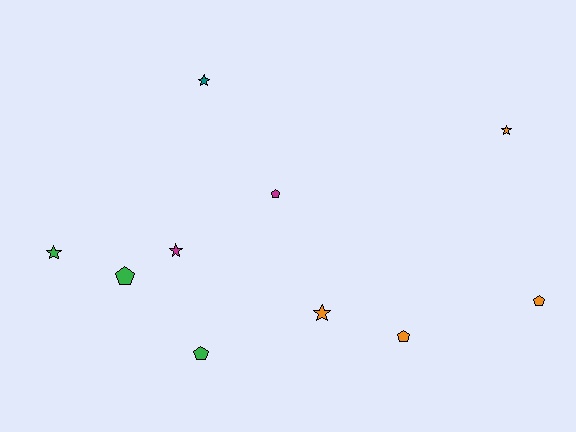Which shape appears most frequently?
Star, with 5 objects.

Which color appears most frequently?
Orange, with 4 objects.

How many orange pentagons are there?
There are 2 orange pentagons.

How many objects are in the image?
There are 10 objects.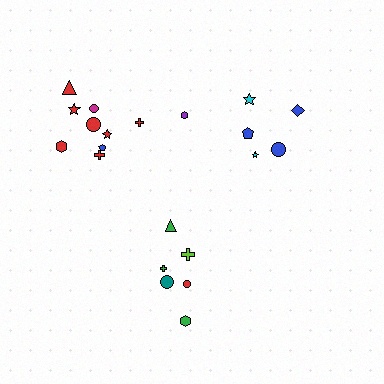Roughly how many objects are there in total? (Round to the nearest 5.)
Roughly 20 objects in total.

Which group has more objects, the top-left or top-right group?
The top-left group.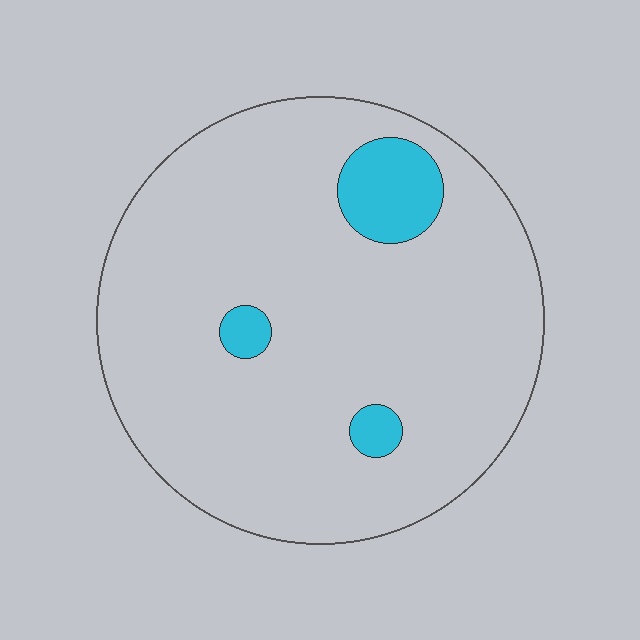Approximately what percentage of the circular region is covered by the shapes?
Approximately 10%.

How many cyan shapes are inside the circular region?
3.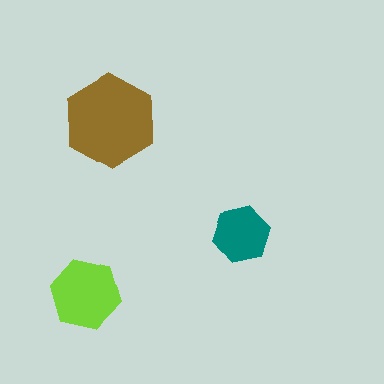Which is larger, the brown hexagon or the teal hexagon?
The brown one.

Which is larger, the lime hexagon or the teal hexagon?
The lime one.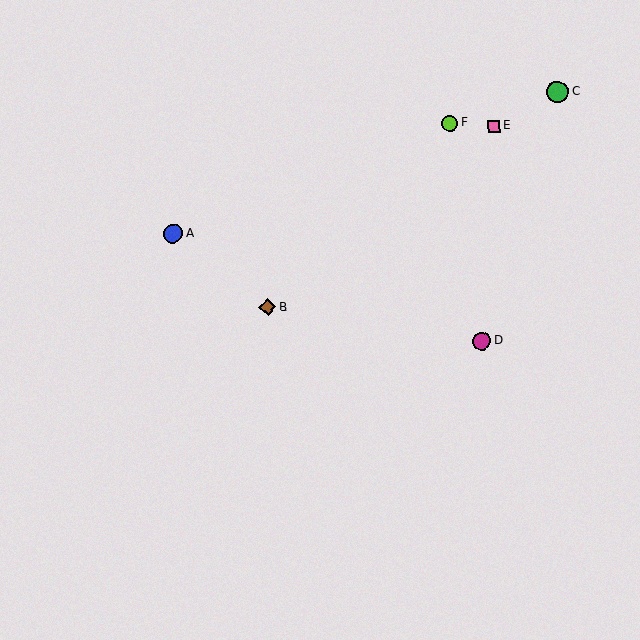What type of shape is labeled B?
Shape B is a brown diamond.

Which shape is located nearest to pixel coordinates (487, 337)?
The magenta circle (labeled D) at (482, 341) is nearest to that location.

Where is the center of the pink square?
The center of the pink square is at (494, 126).